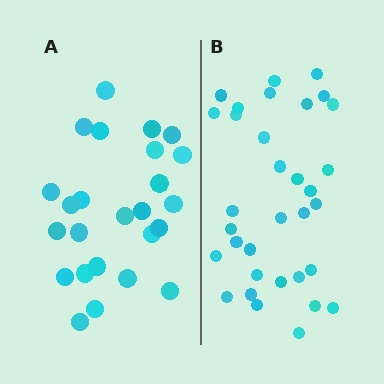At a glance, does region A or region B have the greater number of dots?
Region B (the right region) has more dots.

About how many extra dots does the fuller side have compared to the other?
Region B has roughly 8 or so more dots than region A.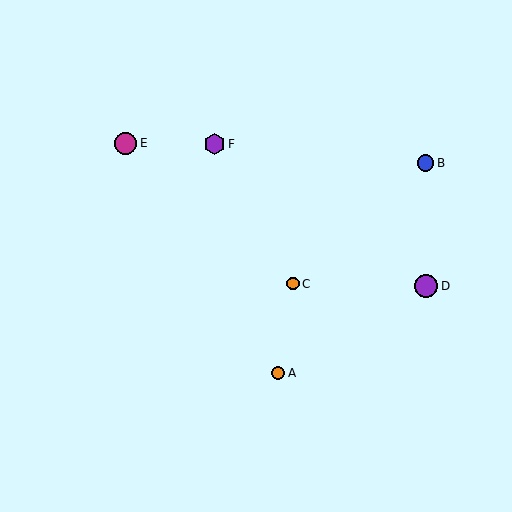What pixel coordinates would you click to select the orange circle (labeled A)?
Click at (278, 373) to select the orange circle A.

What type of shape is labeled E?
Shape E is a magenta circle.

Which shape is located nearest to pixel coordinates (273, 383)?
The orange circle (labeled A) at (278, 373) is nearest to that location.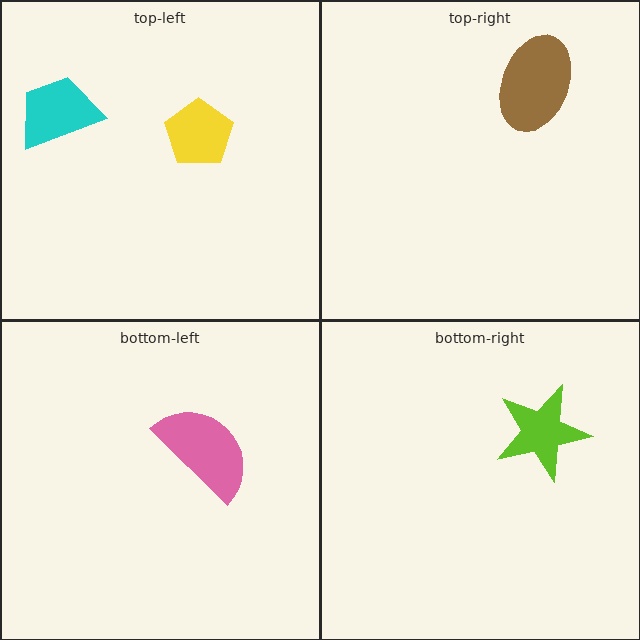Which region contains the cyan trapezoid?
The top-left region.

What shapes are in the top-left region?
The cyan trapezoid, the yellow pentagon.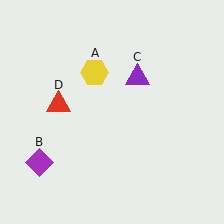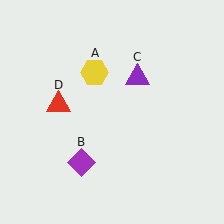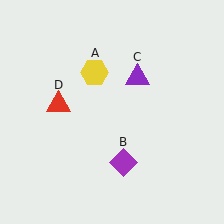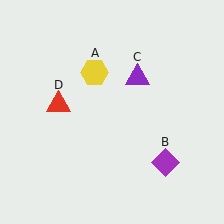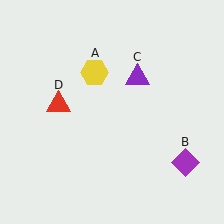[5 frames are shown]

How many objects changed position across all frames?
1 object changed position: purple diamond (object B).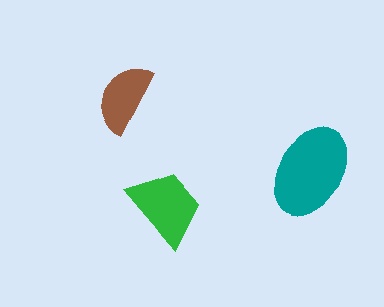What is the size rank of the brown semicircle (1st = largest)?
3rd.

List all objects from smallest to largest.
The brown semicircle, the green trapezoid, the teal ellipse.